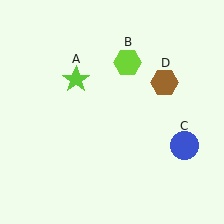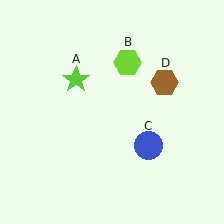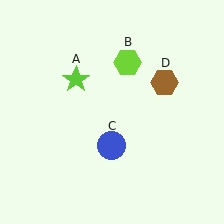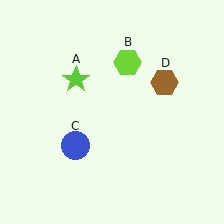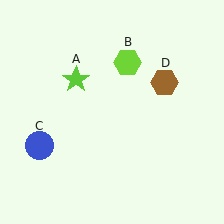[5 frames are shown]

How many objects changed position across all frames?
1 object changed position: blue circle (object C).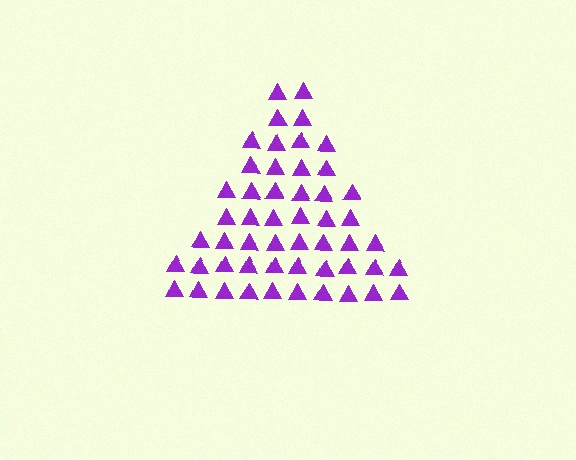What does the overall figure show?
The overall figure shows a triangle.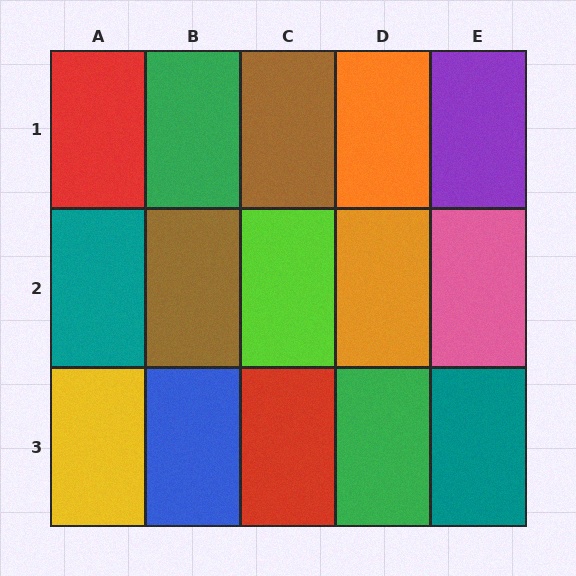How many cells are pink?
1 cell is pink.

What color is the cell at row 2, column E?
Pink.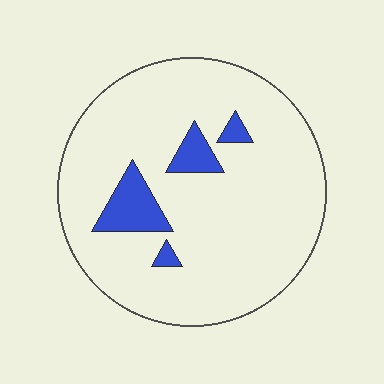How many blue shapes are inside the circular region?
4.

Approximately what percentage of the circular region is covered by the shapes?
Approximately 10%.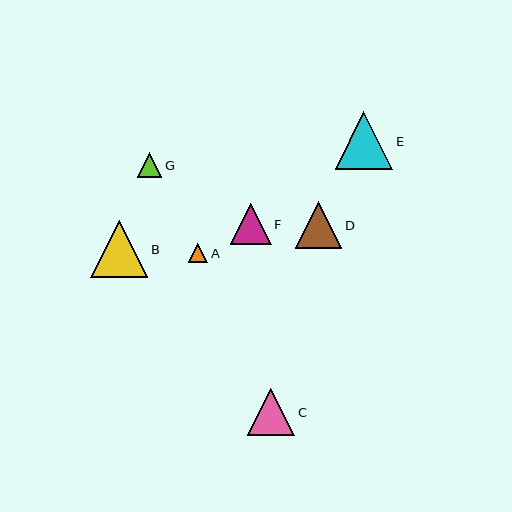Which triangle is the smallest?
Triangle A is the smallest with a size of approximately 19 pixels.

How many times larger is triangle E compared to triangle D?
Triangle E is approximately 1.2 times the size of triangle D.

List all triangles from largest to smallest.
From largest to smallest: E, B, C, D, F, G, A.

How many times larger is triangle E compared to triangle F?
Triangle E is approximately 1.4 times the size of triangle F.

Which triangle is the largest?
Triangle E is the largest with a size of approximately 58 pixels.